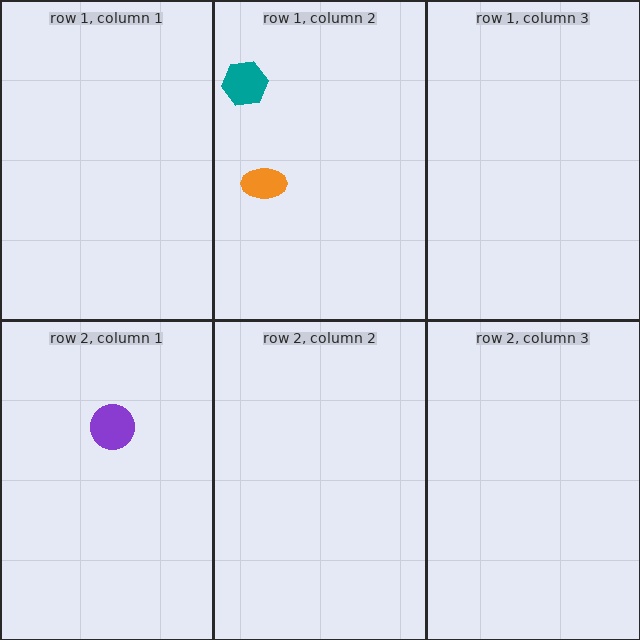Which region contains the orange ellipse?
The row 1, column 2 region.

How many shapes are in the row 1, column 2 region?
2.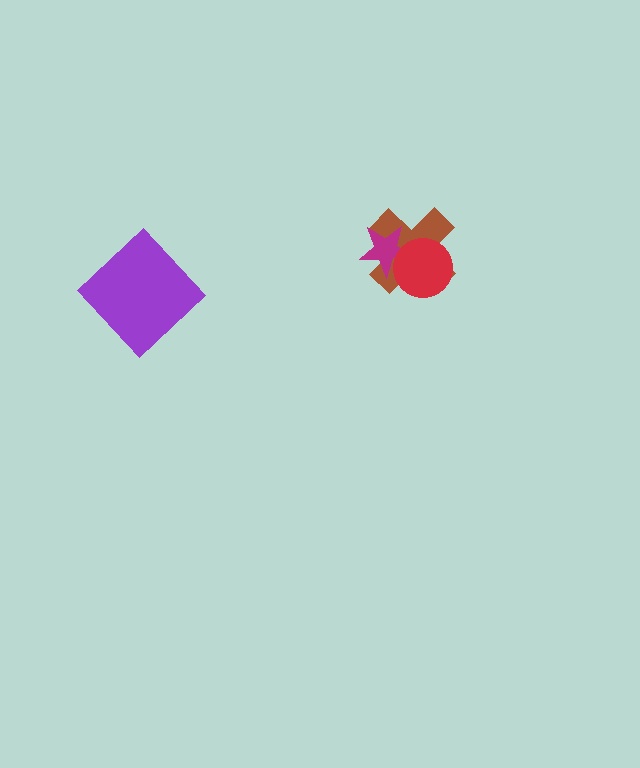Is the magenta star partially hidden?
Yes, it is partially covered by another shape.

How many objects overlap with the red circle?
2 objects overlap with the red circle.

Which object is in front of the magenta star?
The red circle is in front of the magenta star.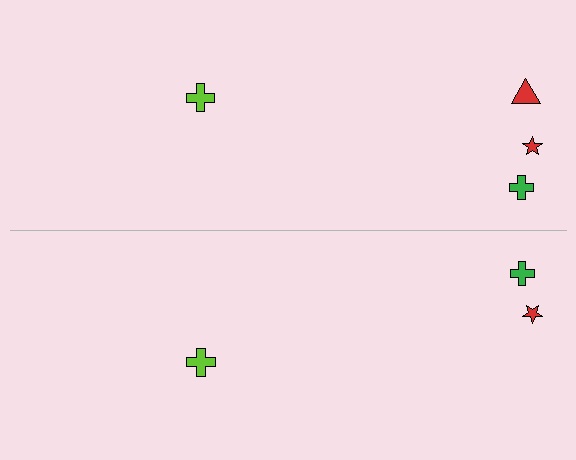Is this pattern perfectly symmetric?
No, the pattern is not perfectly symmetric. A red triangle is missing from the bottom side.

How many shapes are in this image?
There are 7 shapes in this image.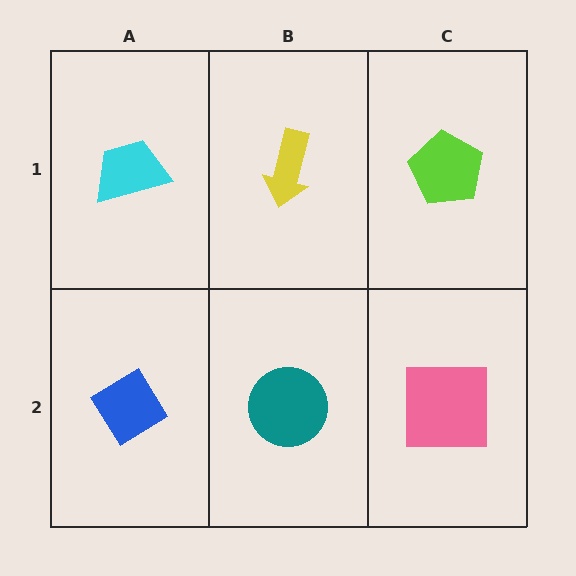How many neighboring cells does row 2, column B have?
3.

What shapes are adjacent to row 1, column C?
A pink square (row 2, column C), a yellow arrow (row 1, column B).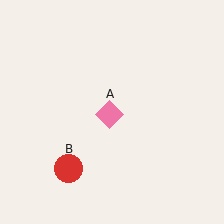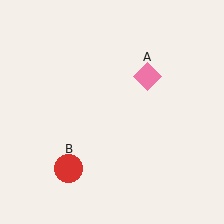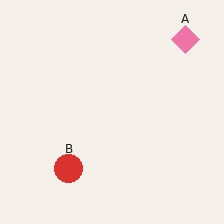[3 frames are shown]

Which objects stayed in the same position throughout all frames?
Red circle (object B) remained stationary.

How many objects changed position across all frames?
1 object changed position: pink diamond (object A).